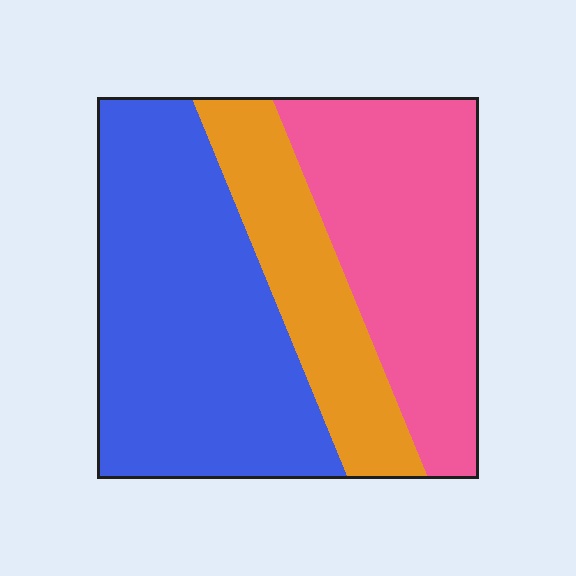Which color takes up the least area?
Orange, at roughly 20%.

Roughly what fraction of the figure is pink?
Pink takes up about one third (1/3) of the figure.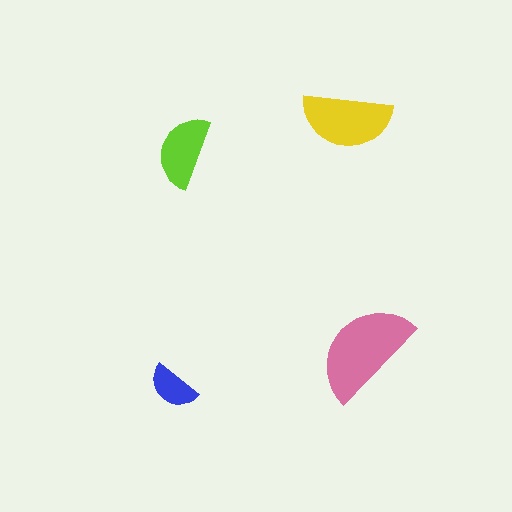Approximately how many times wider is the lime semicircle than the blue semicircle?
About 1.5 times wider.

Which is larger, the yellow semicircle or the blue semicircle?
The yellow one.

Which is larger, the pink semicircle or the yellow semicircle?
The pink one.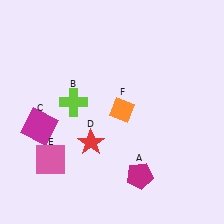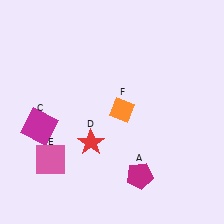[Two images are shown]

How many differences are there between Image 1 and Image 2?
There is 1 difference between the two images.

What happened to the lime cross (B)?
The lime cross (B) was removed in Image 2. It was in the top-left area of Image 1.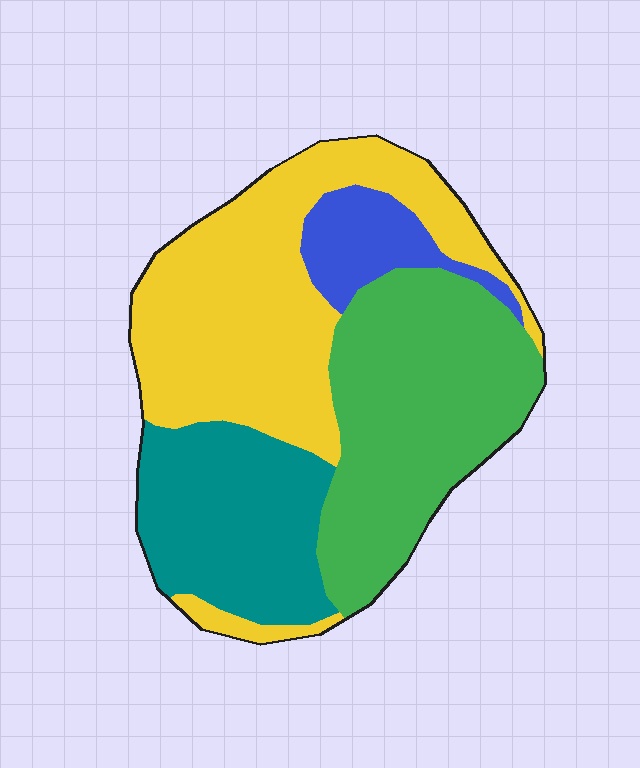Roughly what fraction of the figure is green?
Green takes up about one third (1/3) of the figure.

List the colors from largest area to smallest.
From largest to smallest: yellow, green, teal, blue.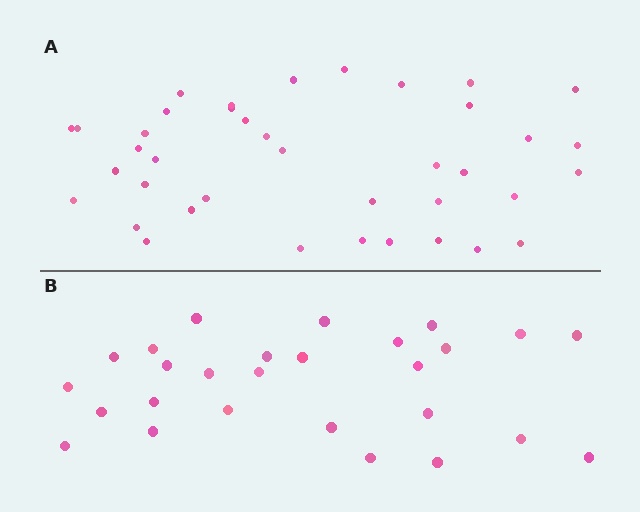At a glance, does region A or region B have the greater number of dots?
Region A (the top region) has more dots.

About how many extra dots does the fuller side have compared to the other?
Region A has roughly 12 or so more dots than region B.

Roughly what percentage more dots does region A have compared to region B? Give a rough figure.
About 45% more.